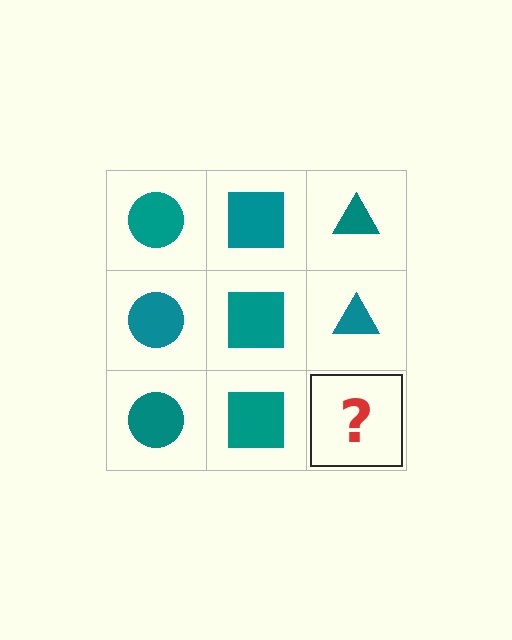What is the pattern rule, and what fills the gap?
The rule is that each column has a consistent shape. The gap should be filled with a teal triangle.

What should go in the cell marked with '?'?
The missing cell should contain a teal triangle.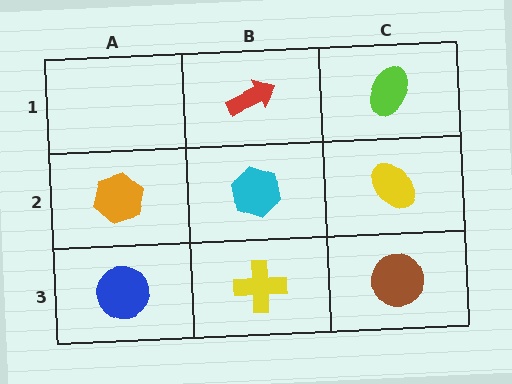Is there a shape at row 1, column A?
No, that cell is empty.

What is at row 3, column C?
A brown circle.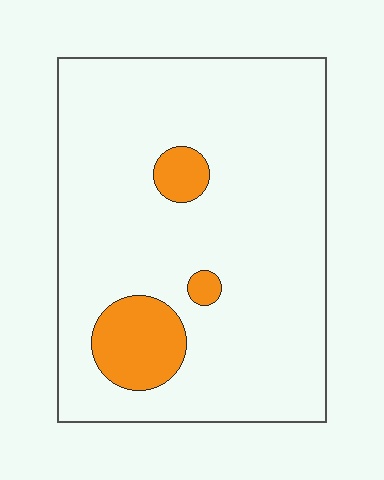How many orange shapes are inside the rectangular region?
3.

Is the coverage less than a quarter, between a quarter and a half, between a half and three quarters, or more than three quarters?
Less than a quarter.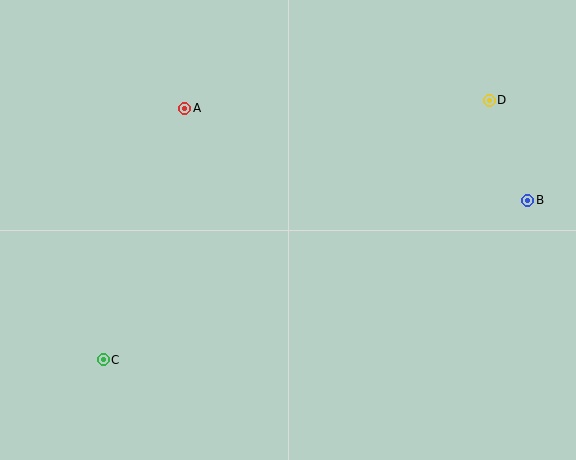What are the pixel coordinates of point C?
Point C is at (103, 360).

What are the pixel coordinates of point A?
Point A is at (185, 108).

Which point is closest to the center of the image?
Point A at (185, 108) is closest to the center.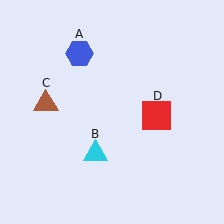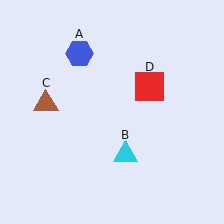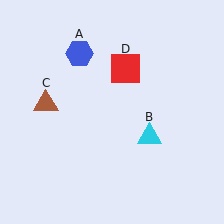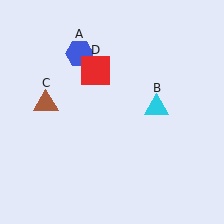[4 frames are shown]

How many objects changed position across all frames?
2 objects changed position: cyan triangle (object B), red square (object D).